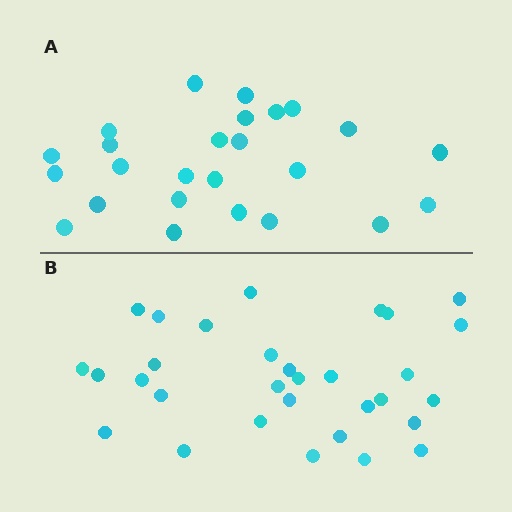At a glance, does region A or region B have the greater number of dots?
Region B (the bottom region) has more dots.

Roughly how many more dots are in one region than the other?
Region B has about 6 more dots than region A.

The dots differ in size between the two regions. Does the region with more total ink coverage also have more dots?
No. Region A has more total ink coverage because its dots are larger, but region B actually contains more individual dots. Total area can be misleading — the number of items is what matters here.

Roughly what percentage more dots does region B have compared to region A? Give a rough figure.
About 25% more.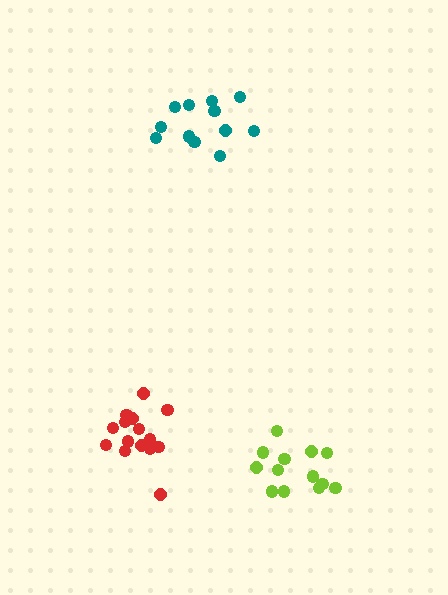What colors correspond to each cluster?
The clusters are colored: red, lime, teal.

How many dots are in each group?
Group 1: 16 dots, Group 2: 13 dots, Group 3: 12 dots (41 total).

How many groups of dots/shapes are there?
There are 3 groups.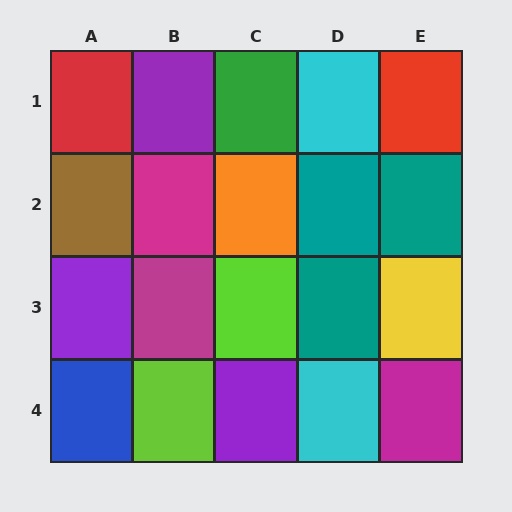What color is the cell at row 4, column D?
Cyan.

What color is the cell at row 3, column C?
Lime.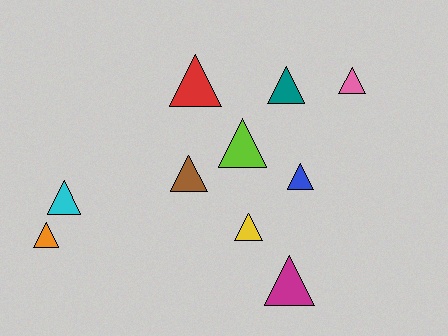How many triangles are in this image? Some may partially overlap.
There are 10 triangles.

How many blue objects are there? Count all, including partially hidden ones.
There is 1 blue object.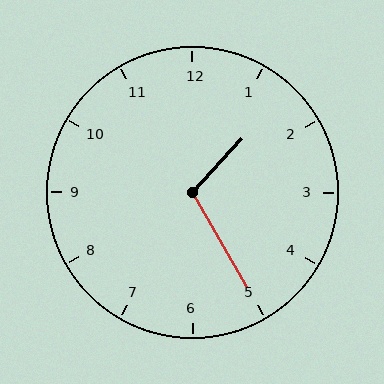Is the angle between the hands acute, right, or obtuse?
It is obtuse.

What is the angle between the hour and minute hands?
Approximately 108 degrees.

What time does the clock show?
1:25.